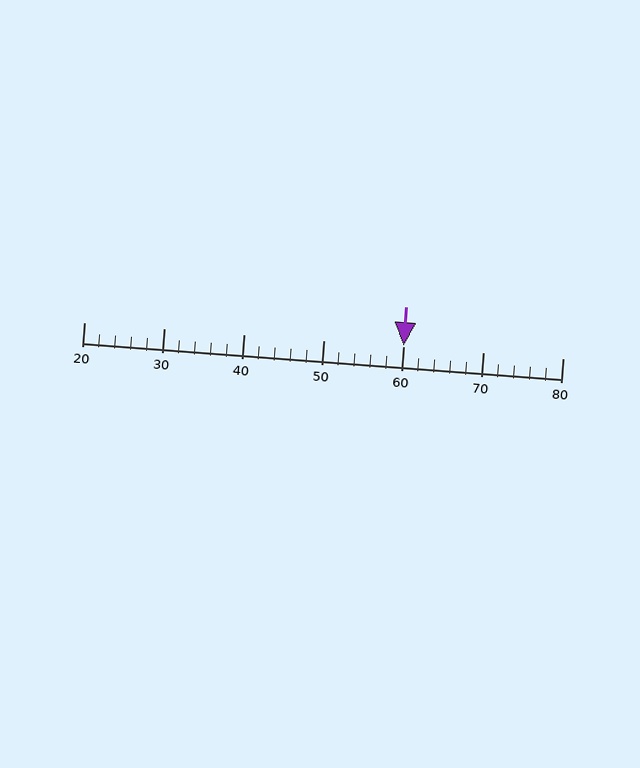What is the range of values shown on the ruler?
The ruler shows values from 20 to 80.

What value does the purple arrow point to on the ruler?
The purple arrow points to approximately 60.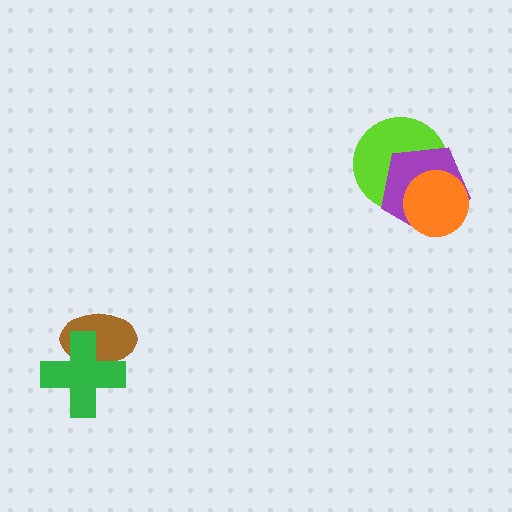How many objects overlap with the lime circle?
2 objects overlap with the lime circle.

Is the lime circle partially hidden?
Yes, it is partially covered by another shape.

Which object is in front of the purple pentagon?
The orange circle is in front of the purple pentagon.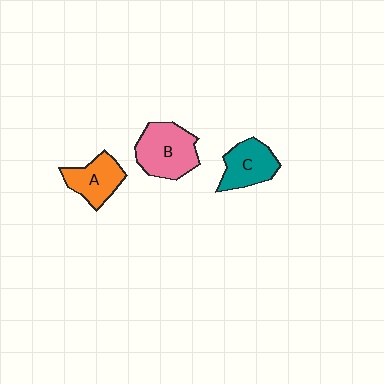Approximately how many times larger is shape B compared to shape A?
Approximately 1.4 times.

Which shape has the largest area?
Shape B (pink).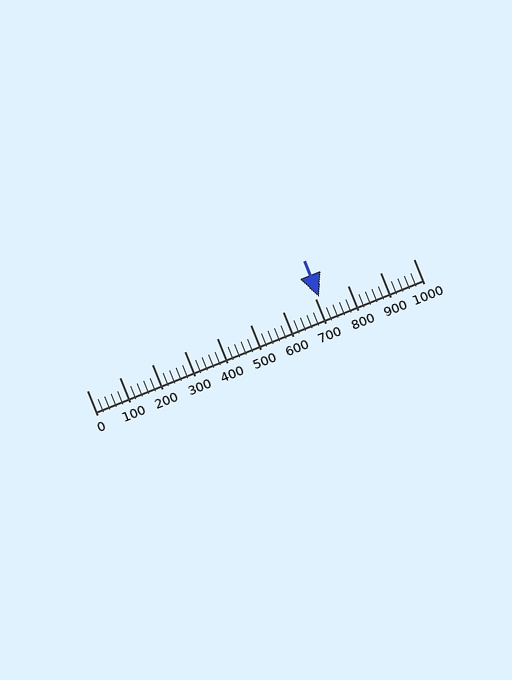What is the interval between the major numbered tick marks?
The major tick marks are spaced 100 units apart.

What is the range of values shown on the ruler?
The ruler shows values from 0 to 1000.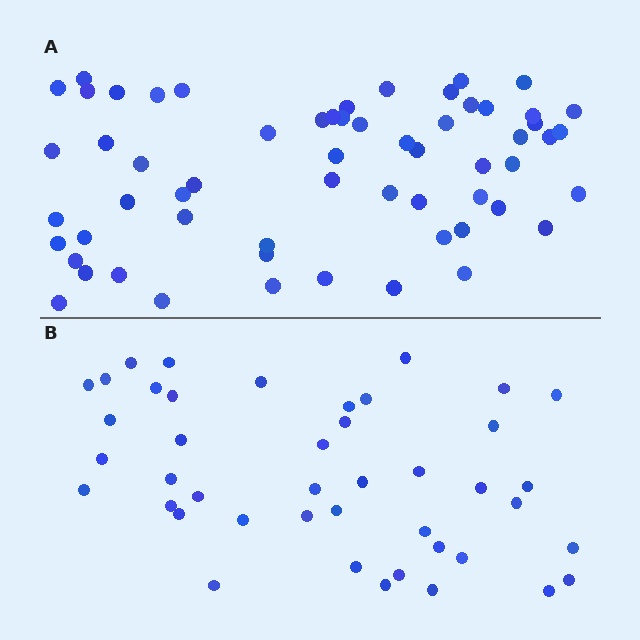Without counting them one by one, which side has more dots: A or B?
Region A (the top region) has more dots.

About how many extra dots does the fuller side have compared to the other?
Region A has approximately 15 more dots than region B.